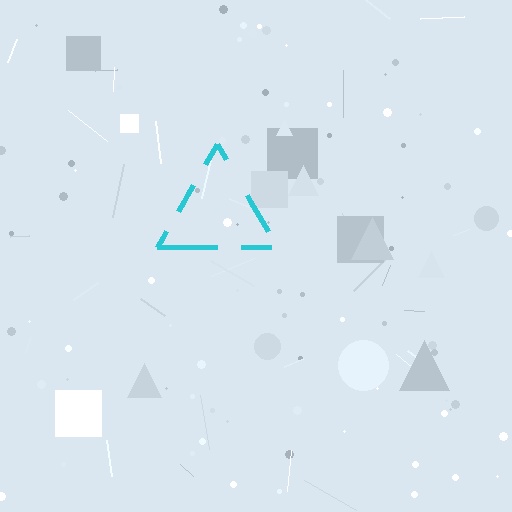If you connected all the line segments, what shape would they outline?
They would outline a triangle.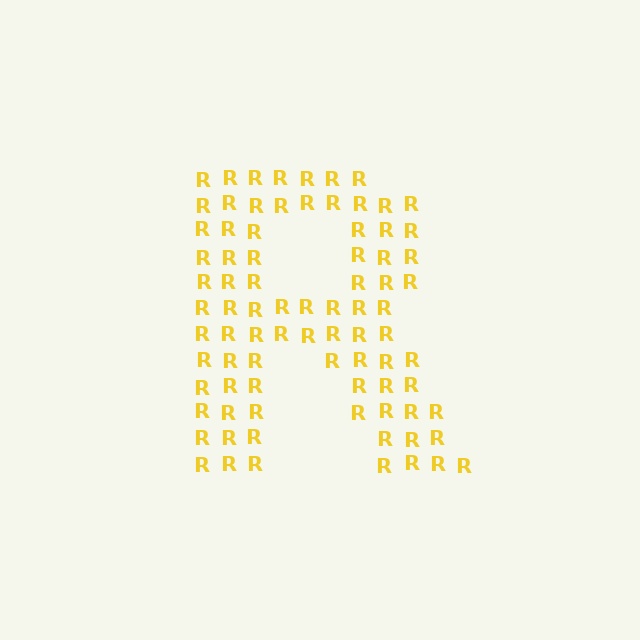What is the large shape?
The large shape is the letter R.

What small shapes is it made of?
It is made of small letter R's.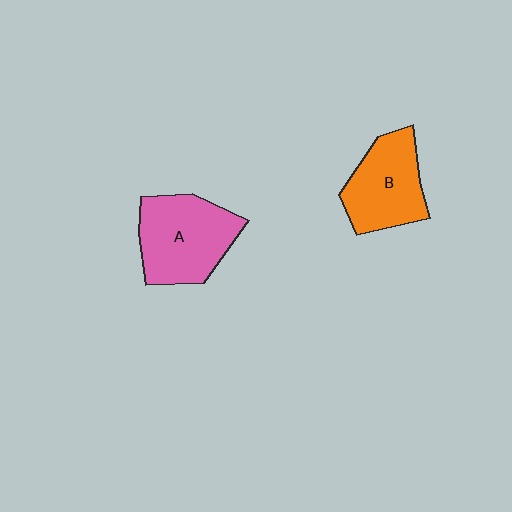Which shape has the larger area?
Shape A (pink).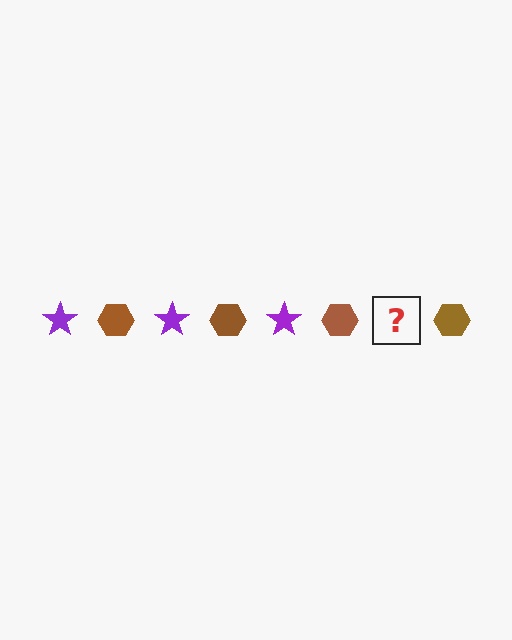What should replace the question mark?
The question mark should be replaced with a purple star.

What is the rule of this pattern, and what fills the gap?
The rule is that the pattern alternates between purple star and brown hexagon. The gap should be filled with a purple star.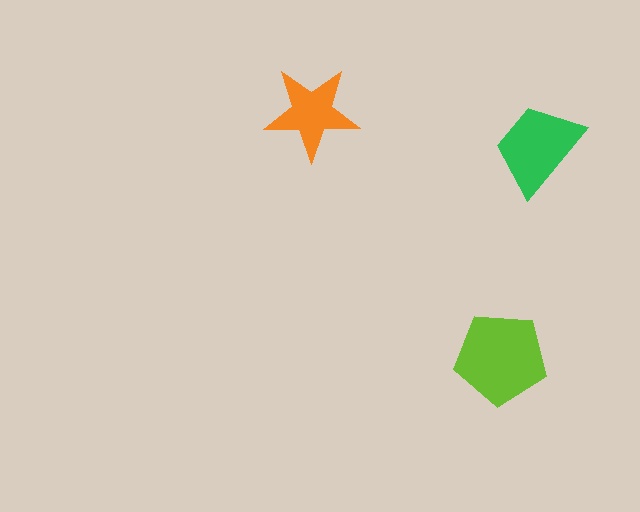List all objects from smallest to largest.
The orange star, the green trapezoid, the lime pentagon.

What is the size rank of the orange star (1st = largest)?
3rd.